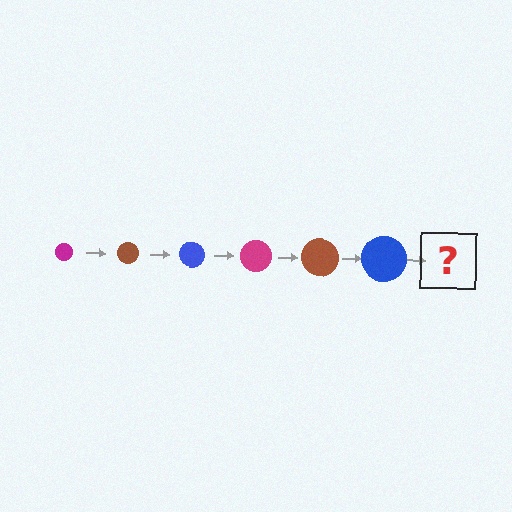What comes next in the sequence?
The next element should be a magenta circle, larger than the previous one.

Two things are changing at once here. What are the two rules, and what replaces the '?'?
The two rules are that the circle grows larger each step and the color cycles through magenta, brown, and blue. The '?' should be a magenta circle, larger than the previous one.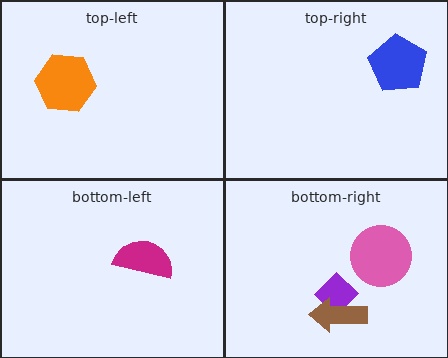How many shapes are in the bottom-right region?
3.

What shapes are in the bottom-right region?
The purple diamond, the pink circle, the brown arrow.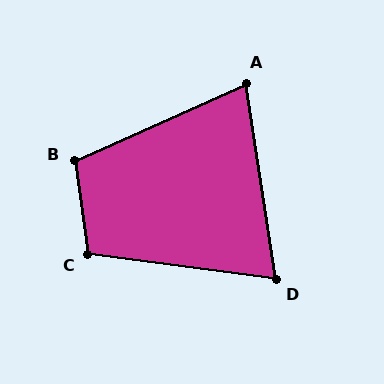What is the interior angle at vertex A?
Approximately 74 degrees (acute).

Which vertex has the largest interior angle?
B, at approximately 106 degrees.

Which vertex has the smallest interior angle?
D, at approximately 74 degrees.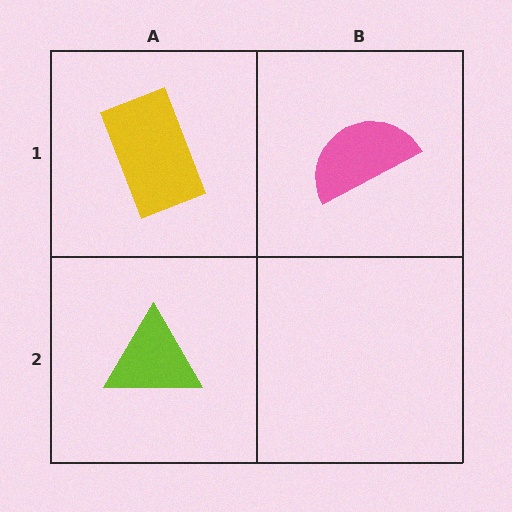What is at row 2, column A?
A lime triangle.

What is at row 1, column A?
A yellow rectangle.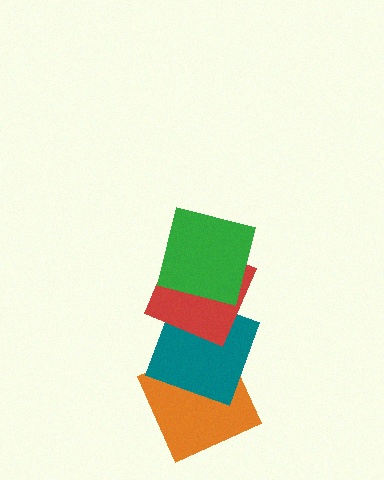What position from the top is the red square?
The red square is 2nd from the top.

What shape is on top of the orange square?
The teal square is on top of the orange square.